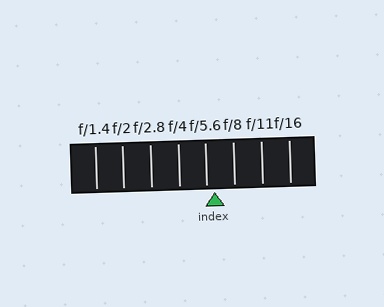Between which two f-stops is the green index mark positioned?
The index mark is between f/5.6 and f/8.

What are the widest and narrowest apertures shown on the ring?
The widest aperture shown is f/1.4 and the narrowest is f/16.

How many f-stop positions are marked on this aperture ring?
There are 8 f-stop positions marked.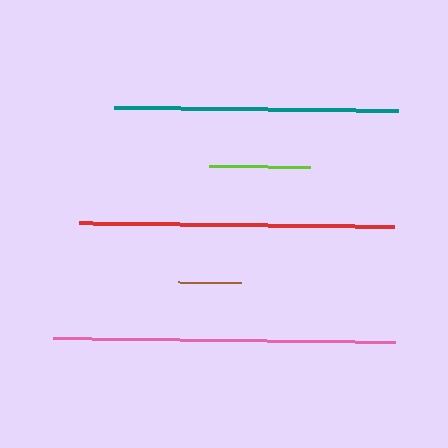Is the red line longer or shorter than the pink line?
The pink line is longer than the red line.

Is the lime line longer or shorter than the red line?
The red line is longer than the lime line.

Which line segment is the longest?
The pink line is the longest at approximately 342 pixels.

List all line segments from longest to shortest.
From longest to shortest: pink, red, teal, lime, brown.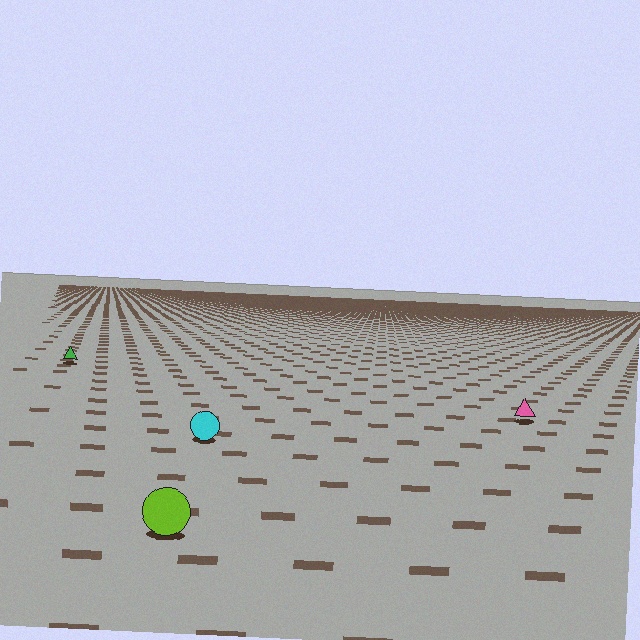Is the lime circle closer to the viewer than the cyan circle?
Yes. The lime circle is closer — you can tell from the texture gradient: the ground texture is coarser near it.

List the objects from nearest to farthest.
From nearest to farthest: the lime circle, the cyan circle, the pink triangle, the green triangle.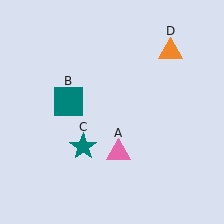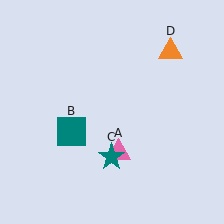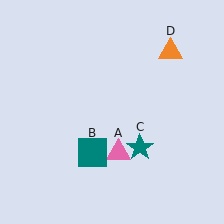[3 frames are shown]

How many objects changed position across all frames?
2 objects changed position: teal square (object B), teal star (object C).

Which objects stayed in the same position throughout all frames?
Pink triangle (object A) and orange triangle (object D) remained stationary.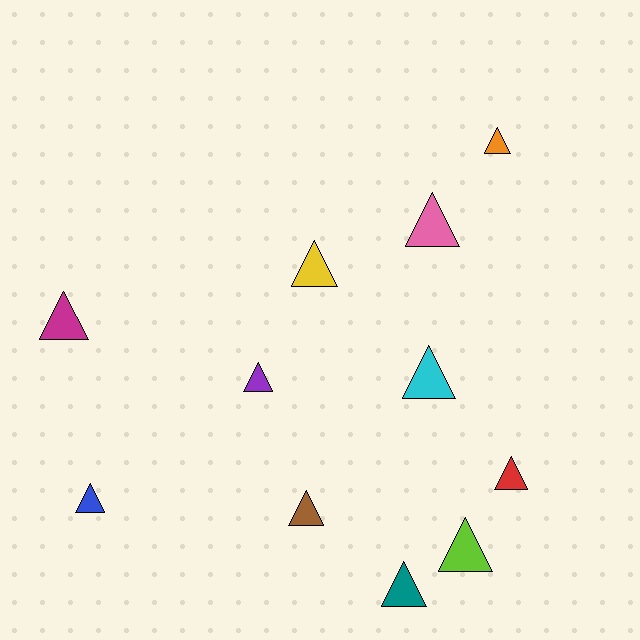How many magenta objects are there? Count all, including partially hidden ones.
There is 1 magenta object.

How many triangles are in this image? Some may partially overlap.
There are 11 triangles.